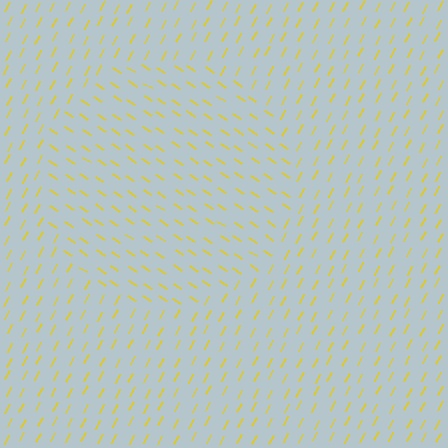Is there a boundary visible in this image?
Yes, there is a texture boundary formed by a change in line orientation.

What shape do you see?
I see a circle.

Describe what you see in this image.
The image is filled with small yellow line segments. A circle region in the image has lines oriented differently from the surrounding lines, creating a visible texture boundary.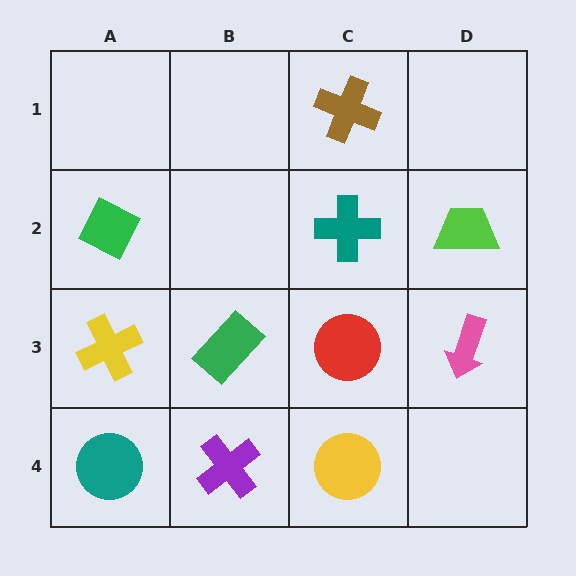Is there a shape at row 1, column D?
No, that cell is empty.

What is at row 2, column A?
A green diamond.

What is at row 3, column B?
A green rectangle.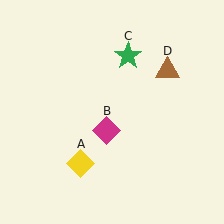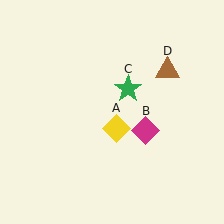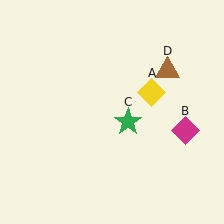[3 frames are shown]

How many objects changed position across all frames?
3 objects changed position: yellow diamond (object A), magenta diamond (object B), green star (object C).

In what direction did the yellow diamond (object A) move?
The yellow diamond (object A) moved up and to the right.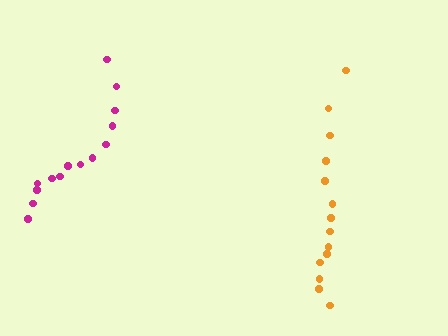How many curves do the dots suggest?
There are 2 distinct paths.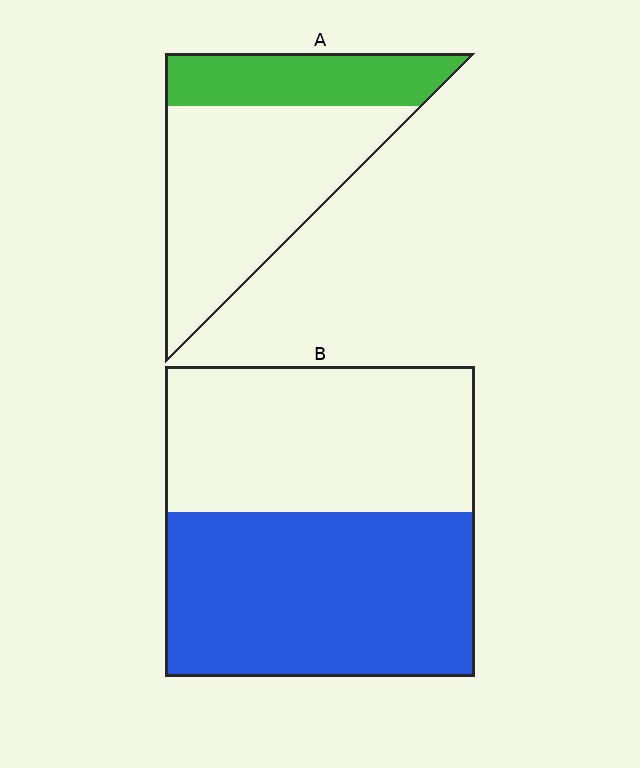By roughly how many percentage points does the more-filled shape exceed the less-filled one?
By roughly 20 percentage points (B over A).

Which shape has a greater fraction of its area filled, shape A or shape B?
Shape B.